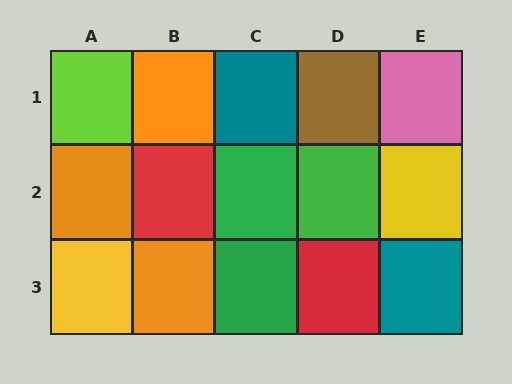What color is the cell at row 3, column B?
Orange.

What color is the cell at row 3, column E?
Teal.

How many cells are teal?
2 cells are teal.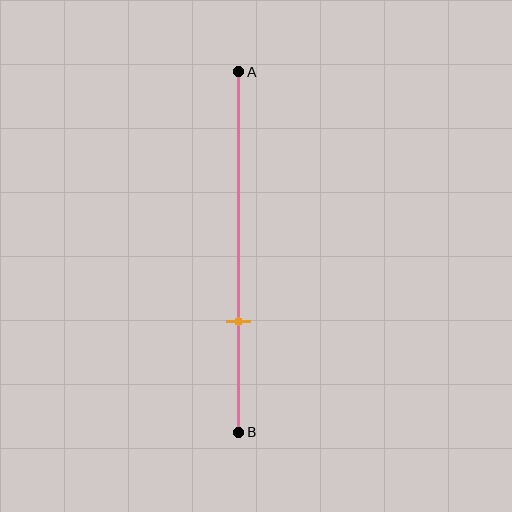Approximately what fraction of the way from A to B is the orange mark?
The orange mark is approximately 70% of the way from A to B.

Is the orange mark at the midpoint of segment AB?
No, the mark is at about 70% from A, not at the 50% midpoint.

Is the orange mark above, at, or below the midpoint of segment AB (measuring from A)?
The orange mark is below the midpoint of segment AB.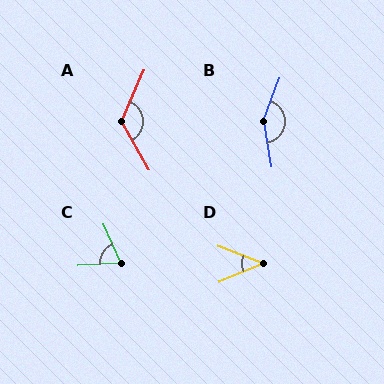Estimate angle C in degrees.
Approximately 69 degrees.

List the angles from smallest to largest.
D (44°), C (69°), A (127°), B (150°).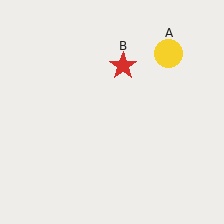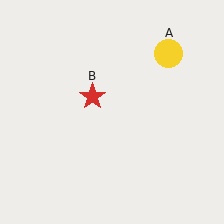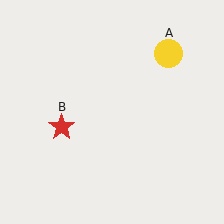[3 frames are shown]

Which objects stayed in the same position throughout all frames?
Yellow circle (object A) remained stationary.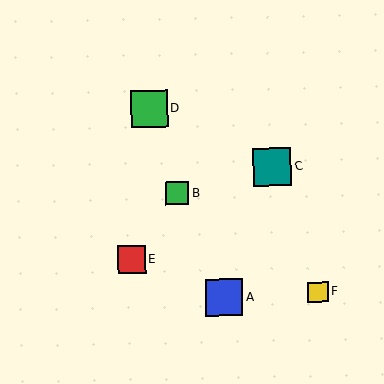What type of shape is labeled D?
Shape D is a green square.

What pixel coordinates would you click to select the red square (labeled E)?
Click at (131, 260) to select the red square E.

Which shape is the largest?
The teal square (labeled C) is the largest.